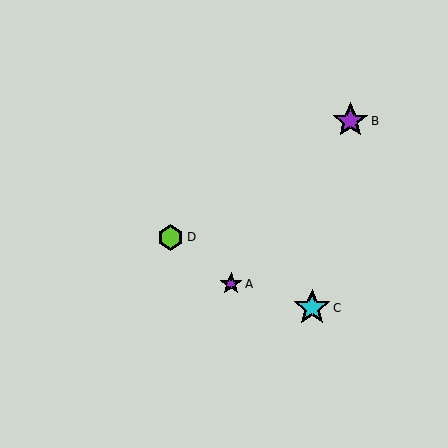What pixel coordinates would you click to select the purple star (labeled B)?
Click at (350, 121) to select the purple star B.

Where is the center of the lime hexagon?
The center of the lime hexagon is at (171, 237).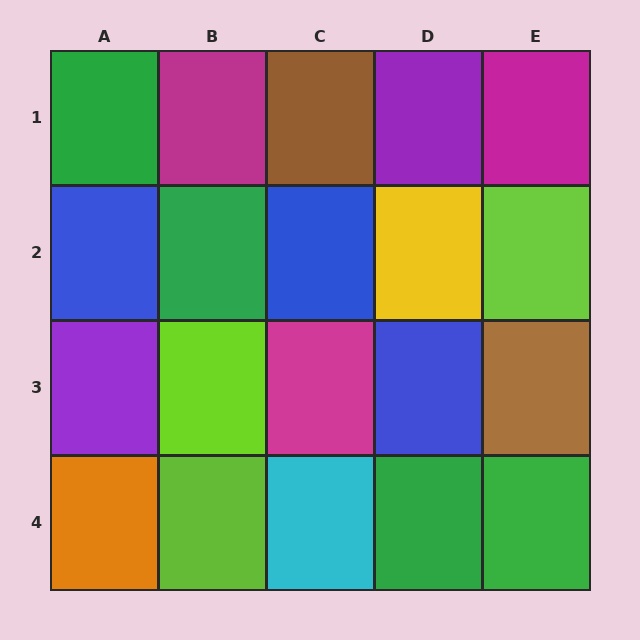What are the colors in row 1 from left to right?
Green, magenta, brown, purple, magenta.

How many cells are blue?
3 cells are blue.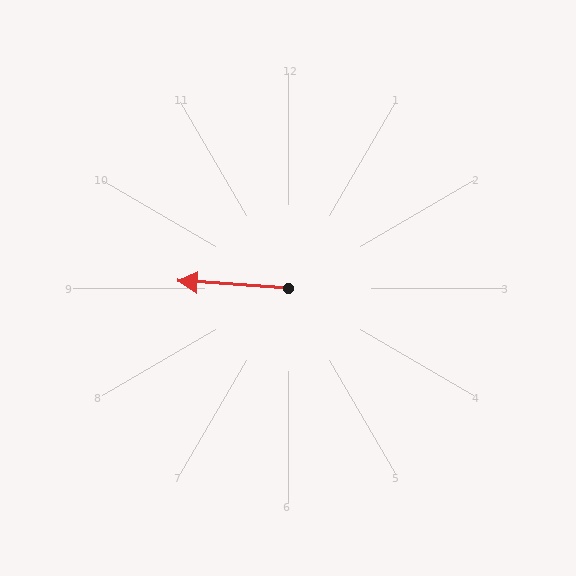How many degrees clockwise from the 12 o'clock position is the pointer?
Approximately 274 degrees.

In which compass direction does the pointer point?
West.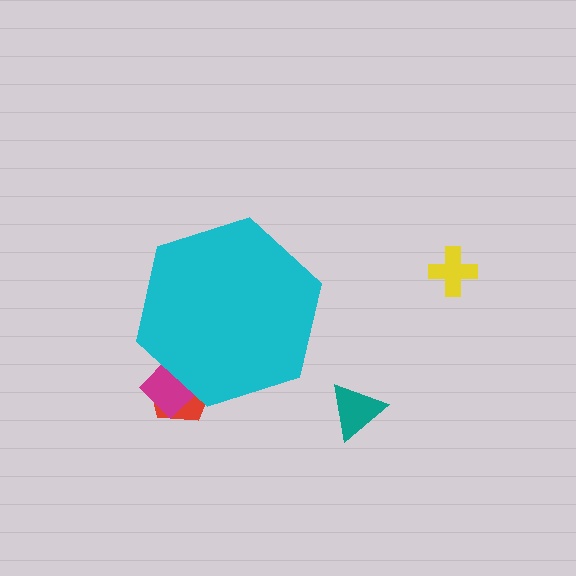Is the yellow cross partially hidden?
No, the yellow cross is fully visible.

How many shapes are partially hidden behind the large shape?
2 shapes are partially hidden.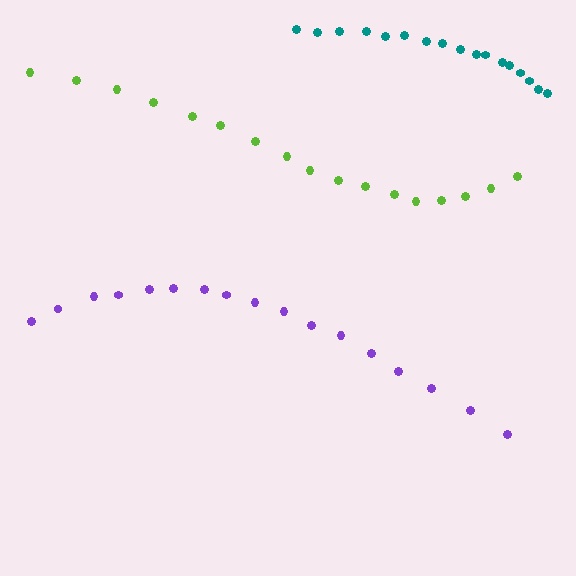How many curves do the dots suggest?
There are 3 distinct paths.